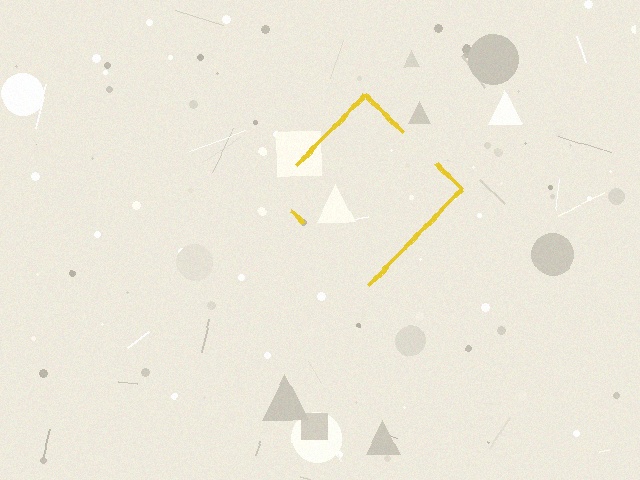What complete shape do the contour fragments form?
The contour fragments form a diamond.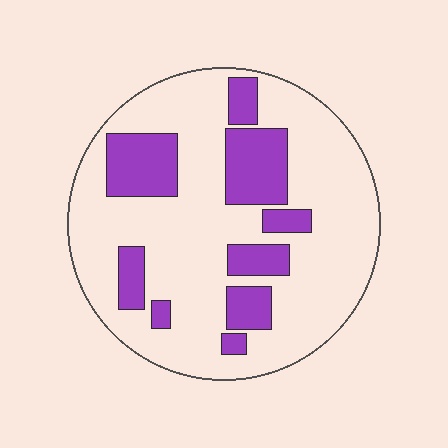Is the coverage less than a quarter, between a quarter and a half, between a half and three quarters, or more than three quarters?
Less than a quarter.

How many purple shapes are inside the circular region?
9.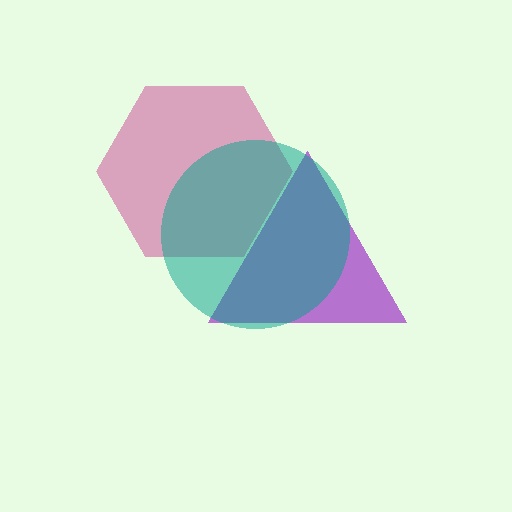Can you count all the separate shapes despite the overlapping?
Yes, there are 3 separate shapes.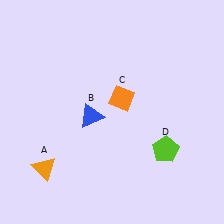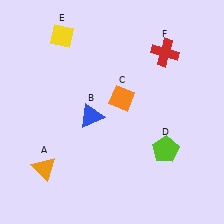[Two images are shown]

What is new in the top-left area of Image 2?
A yellow diamond (E) was added in the top-left area of Image 2.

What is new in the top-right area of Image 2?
A red cross (F) was added in the top-right area of Image 2.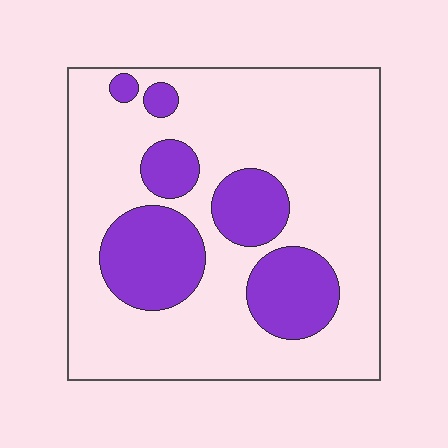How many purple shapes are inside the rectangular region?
6.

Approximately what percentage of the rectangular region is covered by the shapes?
Approximately 25%.